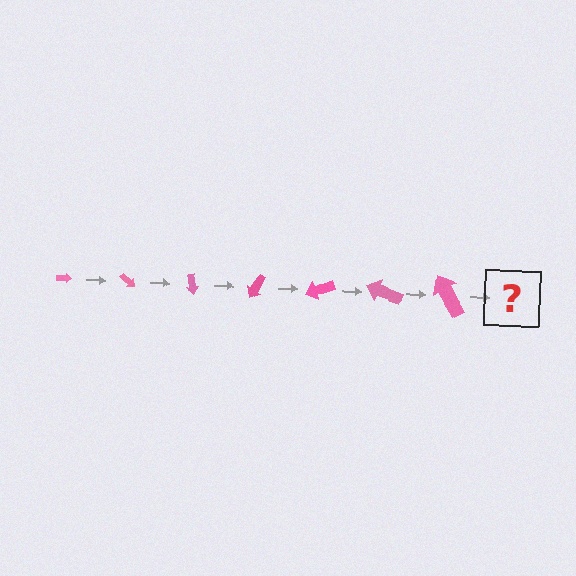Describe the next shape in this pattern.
It should be an arrow, larger than the previous one and rotated 280 degrees from the start.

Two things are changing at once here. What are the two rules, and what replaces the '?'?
The two rules are that the arrow grows larger each step and it rotates 40 degrees each step. The '?' should be an arrow, larger than the previous one and rotated 280 degrees from the start.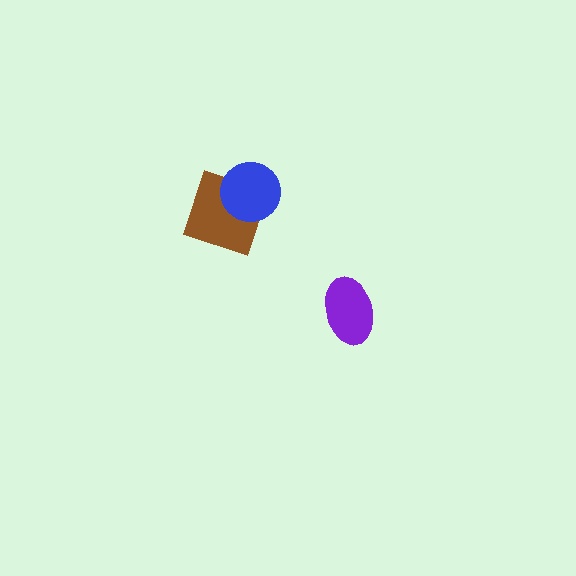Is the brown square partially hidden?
Yes, it is partially covered by another shape.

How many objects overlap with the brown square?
1 object overlaps with the brown square.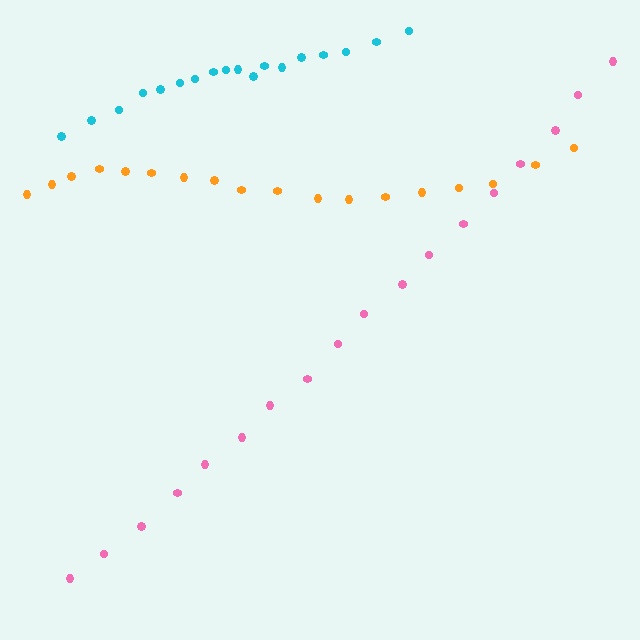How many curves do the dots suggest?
There are 3 distinct paths.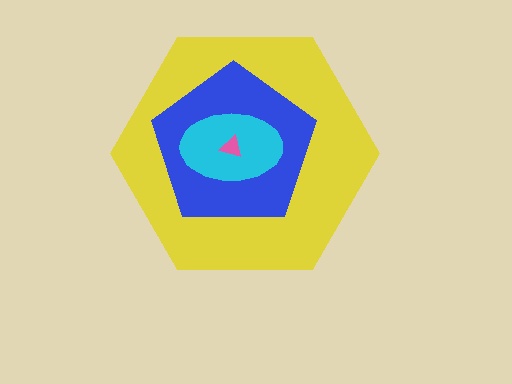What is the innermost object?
The pink triangle.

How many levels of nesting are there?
4.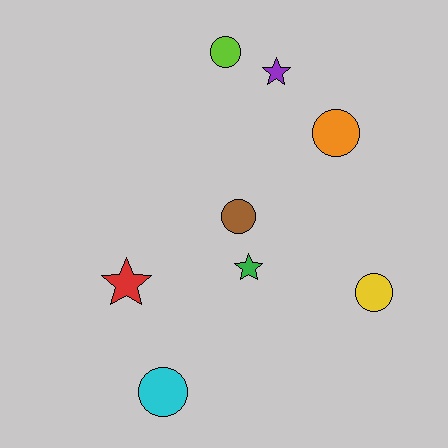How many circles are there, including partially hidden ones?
There are 5 circles.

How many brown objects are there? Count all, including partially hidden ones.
There is 1 brown object.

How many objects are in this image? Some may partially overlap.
There are 8 objects.